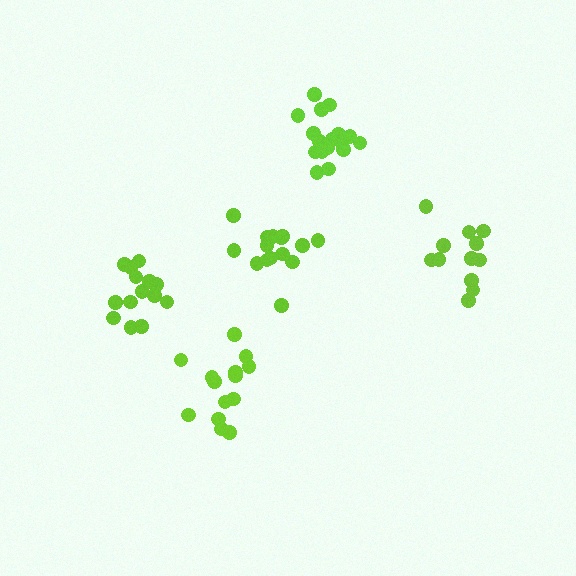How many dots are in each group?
Group 1: 15 dots, Group 2: 14 dots, Group 3: 12 dots, Group 4: 14 dots, Group 5: 17 dots (72 total).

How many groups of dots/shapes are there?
There are 5 groups.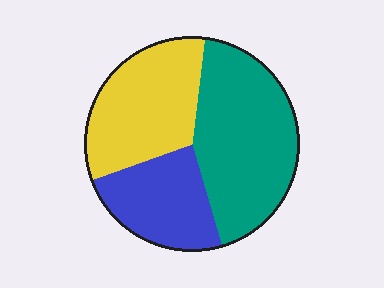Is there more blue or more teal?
Teal.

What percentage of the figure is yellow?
Yellow takes up about one third (1/3) of the figure.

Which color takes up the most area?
Teal, at roughly 45%.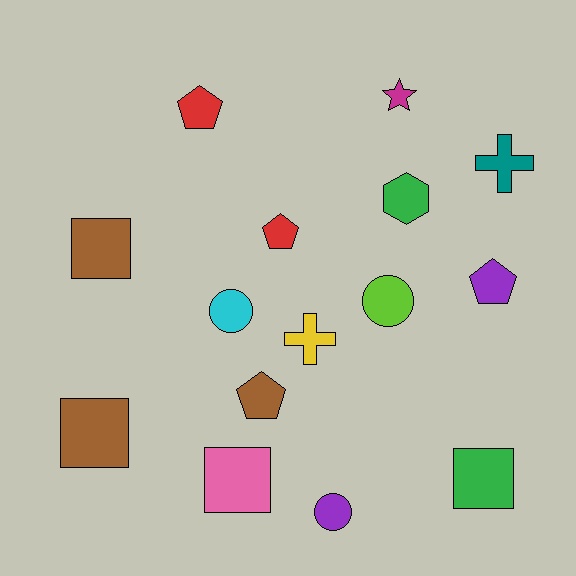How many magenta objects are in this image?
There is 1 magenta object.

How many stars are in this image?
There is 1 star.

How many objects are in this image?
There are 15 objects.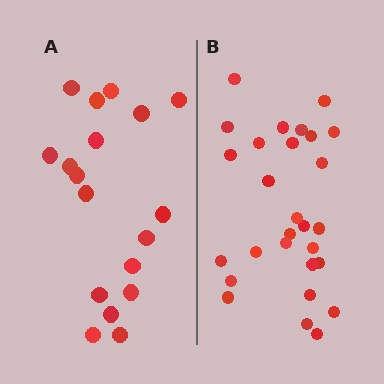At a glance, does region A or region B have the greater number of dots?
Region B (the right region) has more dots.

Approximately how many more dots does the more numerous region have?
Region B has roughly 10 or so more dots than region A.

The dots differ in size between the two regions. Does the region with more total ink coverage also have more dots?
No. Region A has more total ink coverage because its dots are larger, but region B actually contains more individual dots. Total area can be misleading — the number of items is what matters here.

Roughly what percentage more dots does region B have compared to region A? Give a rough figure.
About 55% more.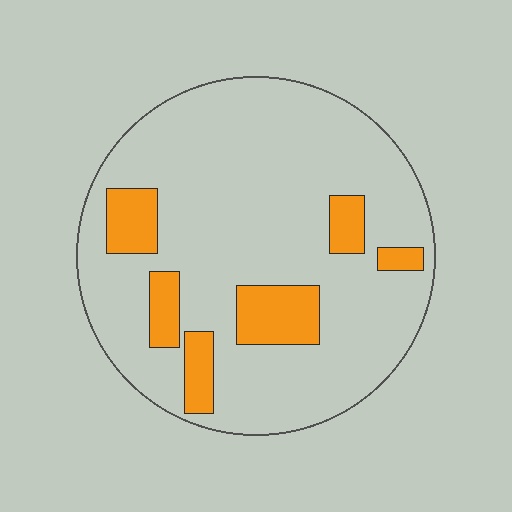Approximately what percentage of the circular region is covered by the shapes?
Approximately 15%.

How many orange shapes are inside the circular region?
6.